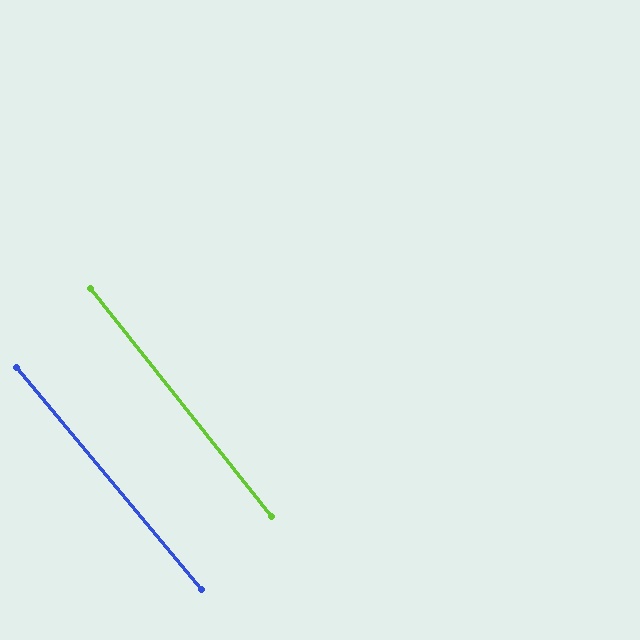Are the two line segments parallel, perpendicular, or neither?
Parallel — their directions differ by only 1.5°.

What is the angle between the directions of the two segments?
Approximately 1 degree.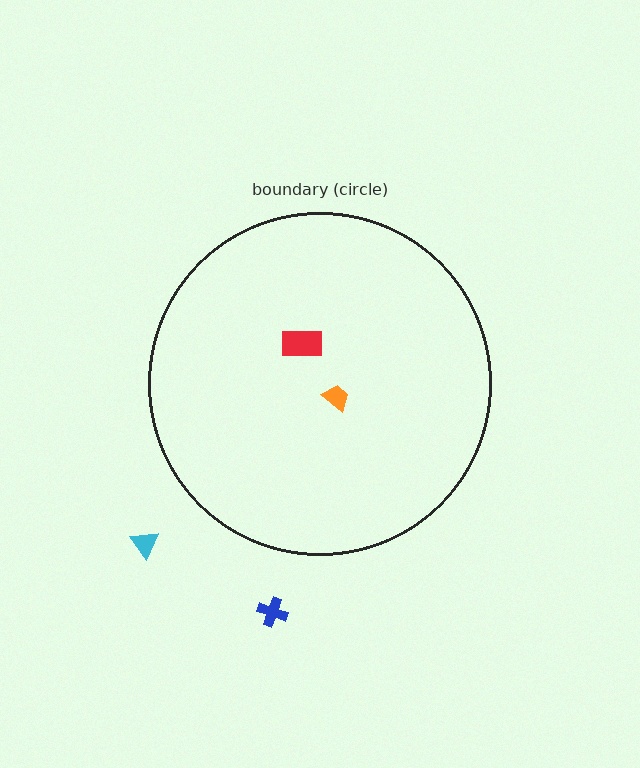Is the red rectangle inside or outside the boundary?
Inside.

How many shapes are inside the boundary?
2 inside, 2 outside.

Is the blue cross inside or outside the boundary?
Outside.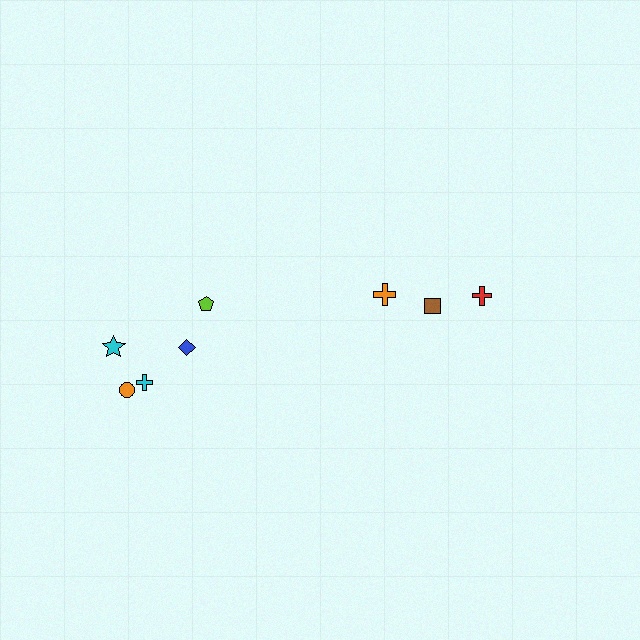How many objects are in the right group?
There are 3 objects.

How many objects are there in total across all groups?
There are 8 objects.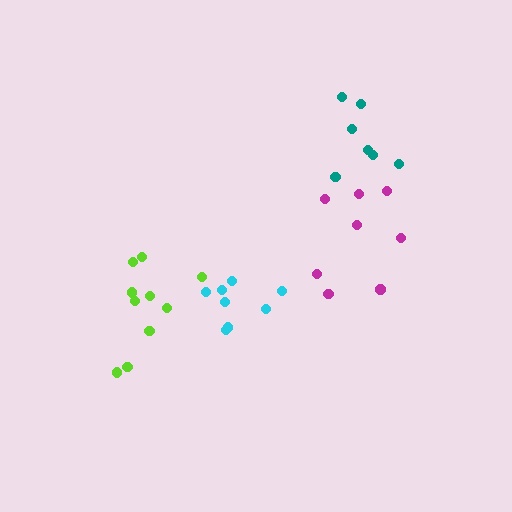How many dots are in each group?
Group 1: 8 dots, Group 2: 8 dots, Group 3: 7 dots, Group 4: 10 dots (33 total).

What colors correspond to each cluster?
The clusters are colored: magenta, cyan, teal, lime.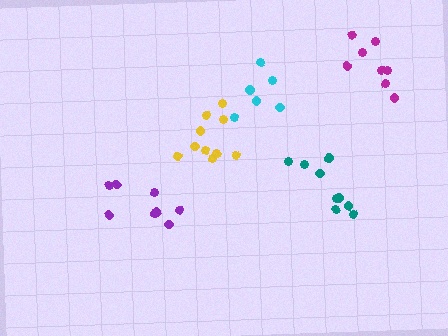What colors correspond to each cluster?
The clusters are colored: cyan, teal, purple, yellow, magenta.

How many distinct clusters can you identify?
There are 5 distinct clusters.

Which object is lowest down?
The purple cluster is bottommost.